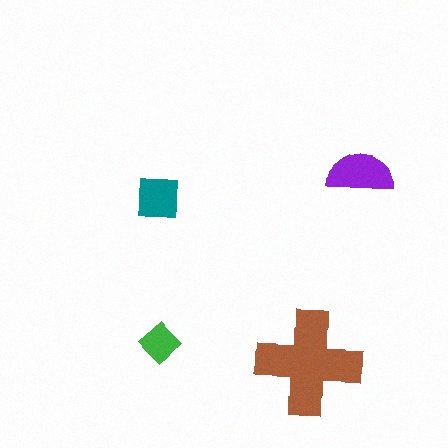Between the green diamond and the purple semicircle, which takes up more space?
The purple semicircle.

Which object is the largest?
The brown cross.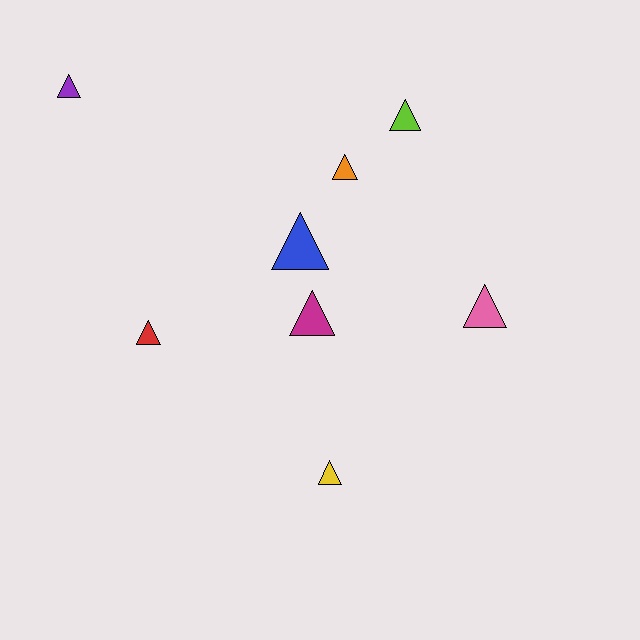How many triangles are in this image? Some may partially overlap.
There are 8 triangles.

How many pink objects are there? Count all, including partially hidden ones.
There is 1 pink object.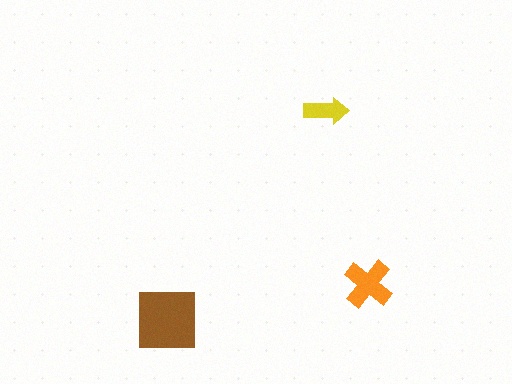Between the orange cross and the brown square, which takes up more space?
The brown square.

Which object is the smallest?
The yellow arrow.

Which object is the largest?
The brown square.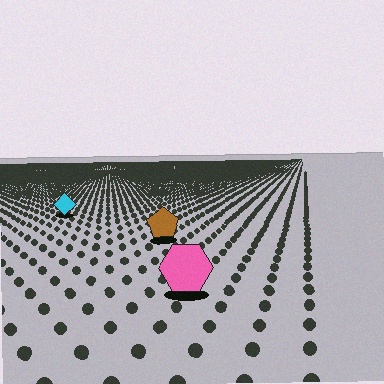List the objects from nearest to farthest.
From nearest to farthest: the pink hexagon, the brown pentagon, the cyan diamond.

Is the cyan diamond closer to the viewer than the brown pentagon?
No. The brown pentagon is closer — you can tell from the texture gradient: the ground texture is coarser near it.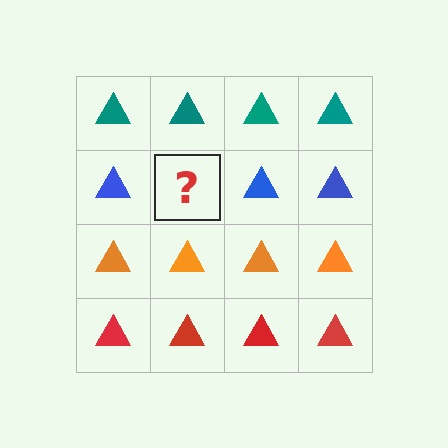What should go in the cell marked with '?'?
The missing cell should contain a blue triangle.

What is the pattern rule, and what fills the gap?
The rule is that each row has a consistent color. The gap should be filled with a blue triangle.